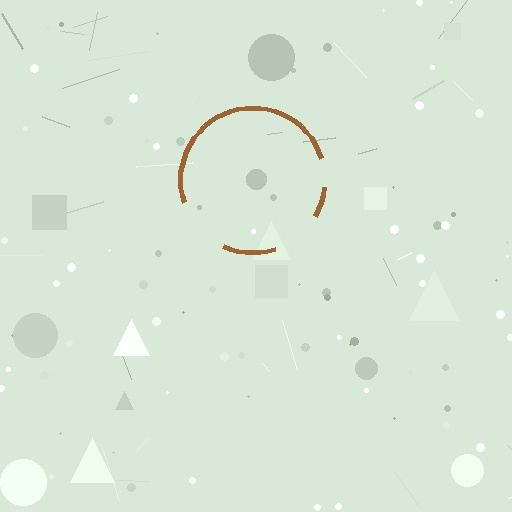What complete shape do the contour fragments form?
The contour fragments form a circle.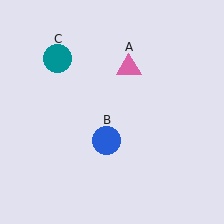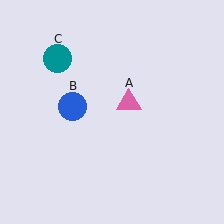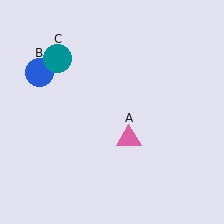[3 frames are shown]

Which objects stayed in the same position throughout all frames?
Teal circle (object C) remained stationary.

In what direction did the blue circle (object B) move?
The blue circle (object B) moved up and to the left.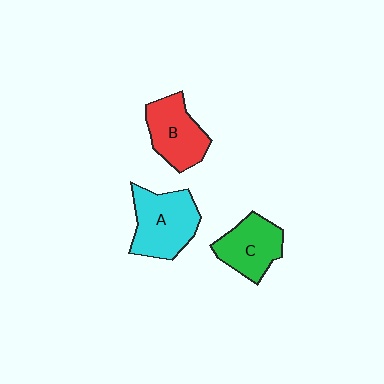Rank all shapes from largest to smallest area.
From largest to smallest: A (cyan), B (red), C (green).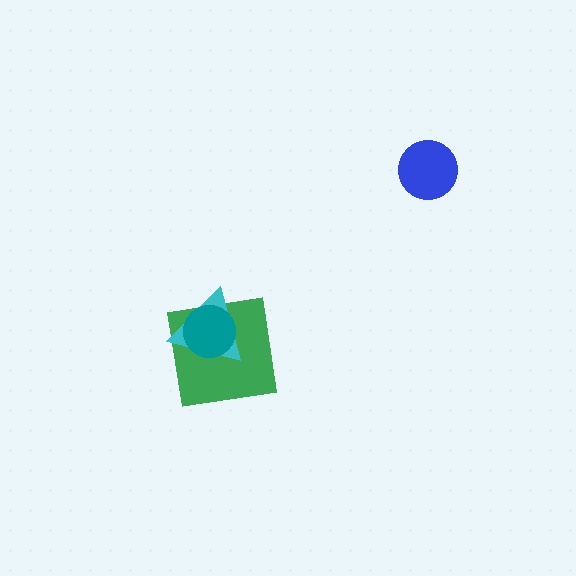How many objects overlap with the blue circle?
0 objects overlap with the blue circle.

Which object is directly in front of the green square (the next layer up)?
The cyan triangle is directly in front of the green square.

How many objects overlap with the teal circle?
2 objects overlap with the teal circle.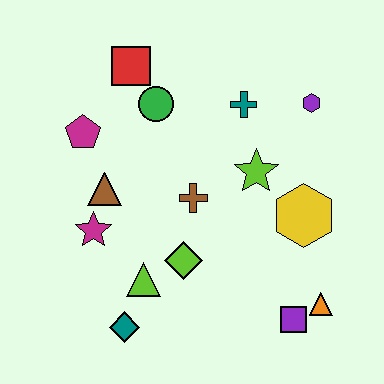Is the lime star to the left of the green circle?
No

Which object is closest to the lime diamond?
The lime triangle is closest to the lime diamond.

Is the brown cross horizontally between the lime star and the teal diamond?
Yes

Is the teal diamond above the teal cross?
No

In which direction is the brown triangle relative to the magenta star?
The brown triangle is above the magenta star.